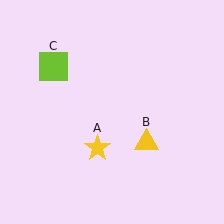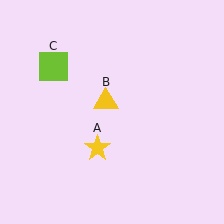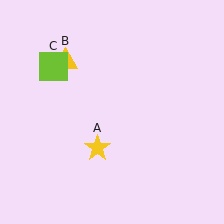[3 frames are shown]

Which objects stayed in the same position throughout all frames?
Yellow star (object A) and lime square (object C) remained stationary.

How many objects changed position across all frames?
1 object changed position: yellow triangle (object B).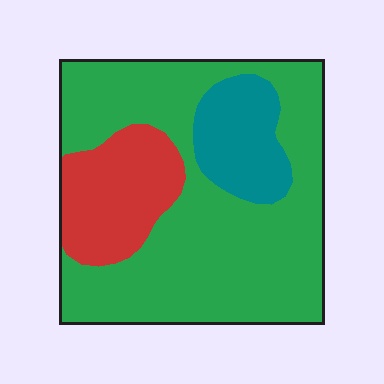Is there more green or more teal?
Green.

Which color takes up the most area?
Green, at roughly 65%.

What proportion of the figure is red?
Red takes up about one fifth (1/5) of the figure.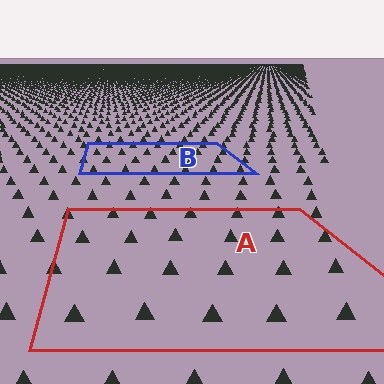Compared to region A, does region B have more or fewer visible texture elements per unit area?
Region B has more texture elements per unit area — they are packed more densely because it is farther away.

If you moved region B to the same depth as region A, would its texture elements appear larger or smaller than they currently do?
They would appear larger. At a closer depth, the same texture elements are projected at a bigger on-screen size.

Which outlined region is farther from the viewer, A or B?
Region B is farther from the viewer — the texture elements inside it appear smaller and more densely packed.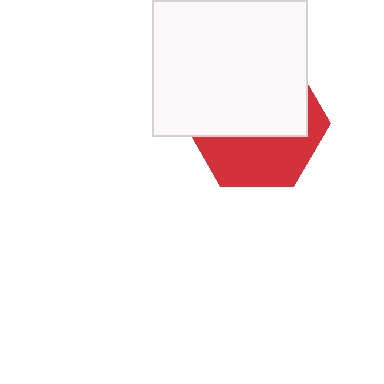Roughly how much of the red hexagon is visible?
A small part of it is visible (roughly 41%).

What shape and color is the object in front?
The object in front is a white rectangle.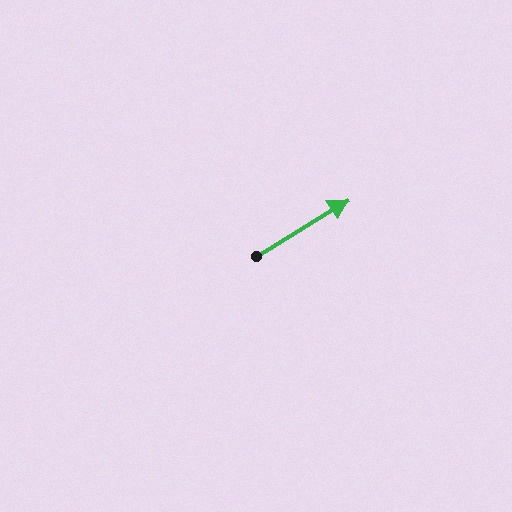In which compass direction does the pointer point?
Northeast.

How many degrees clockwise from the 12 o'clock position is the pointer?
Approximately 58 degrees.